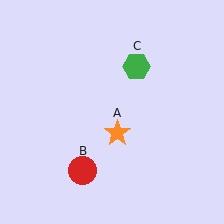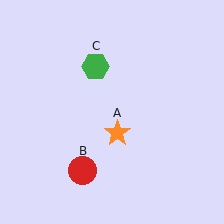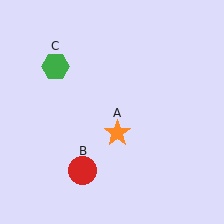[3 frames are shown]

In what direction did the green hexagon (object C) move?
The green hexagon (object C) moved left.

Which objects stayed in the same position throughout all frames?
Orange star (object A) and red circle (object B) remained stationary.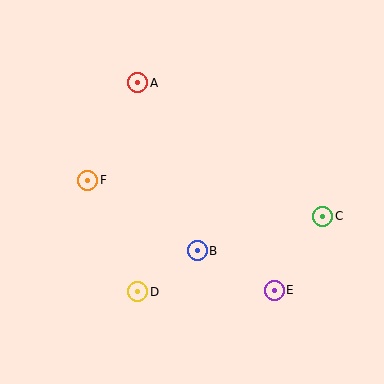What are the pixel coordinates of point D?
Point D is at (138, 292).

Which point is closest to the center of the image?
Point B at (197, 251) is closest to the center.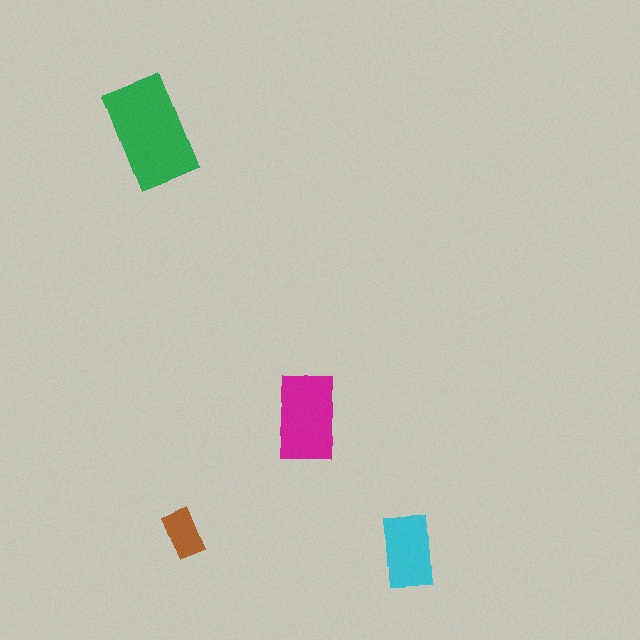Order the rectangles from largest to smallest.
the green one, the magenta one, the cyan one, the brown one.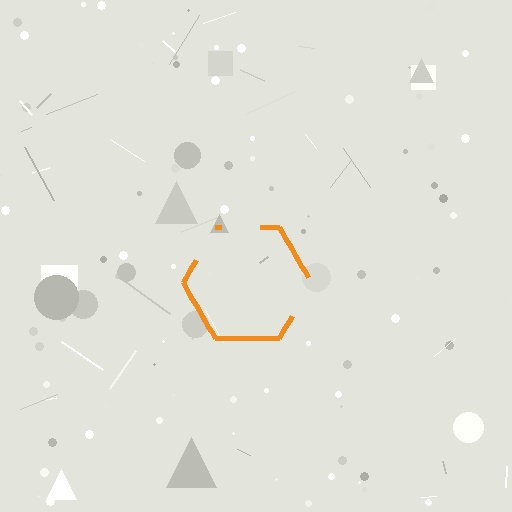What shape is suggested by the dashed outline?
The dashed outline suggests a hexagon.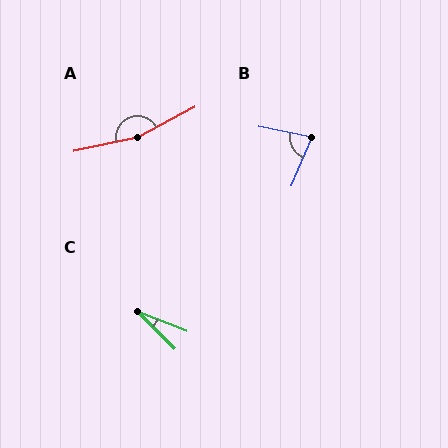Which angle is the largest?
A, at approximately 164 degrees.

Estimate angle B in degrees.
Approximately 78 degrees.